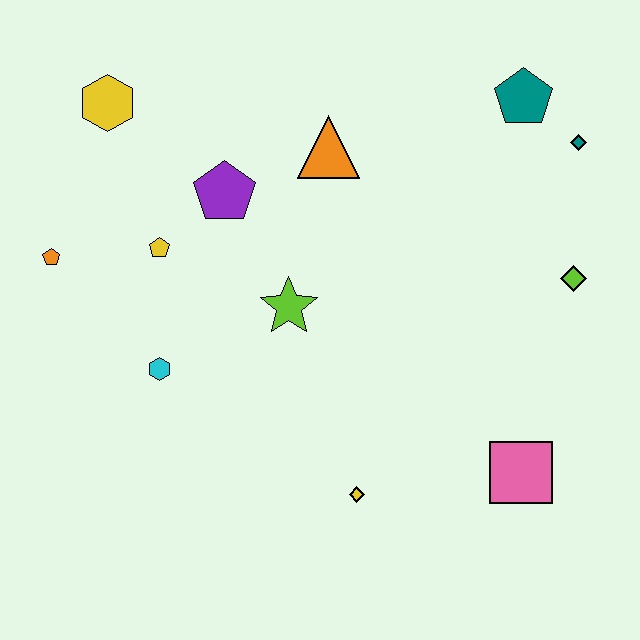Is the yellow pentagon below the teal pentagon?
Yes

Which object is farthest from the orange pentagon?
The teal diamond is farthest from the orange pentagon.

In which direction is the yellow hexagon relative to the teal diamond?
The yellow hexagon is to the left of the teal diamond.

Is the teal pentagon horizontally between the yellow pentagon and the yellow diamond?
No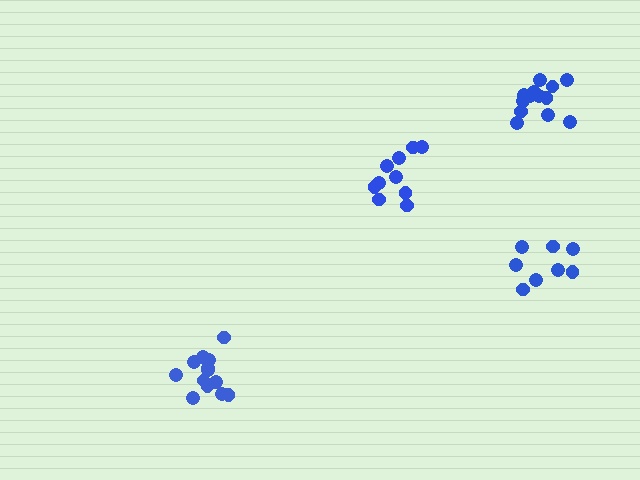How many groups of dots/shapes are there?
There are 4 groups.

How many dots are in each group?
Group 1: 10 dots, Group 2: 8 dots, Group 3: 13 dots, Group 4: 13 dots (44 total).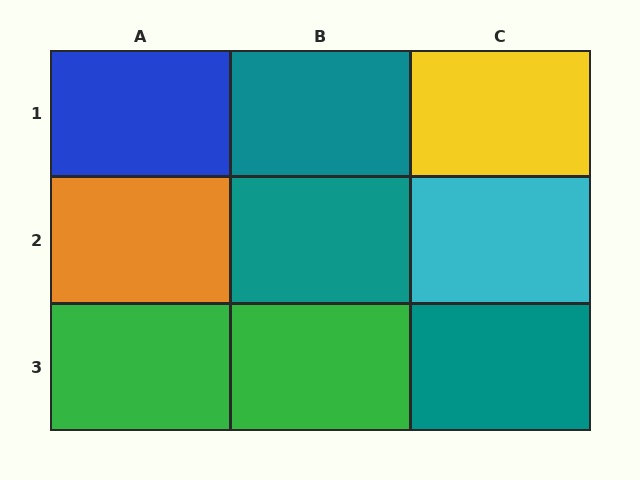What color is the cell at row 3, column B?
Green.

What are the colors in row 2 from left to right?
Orange, teal, cyan.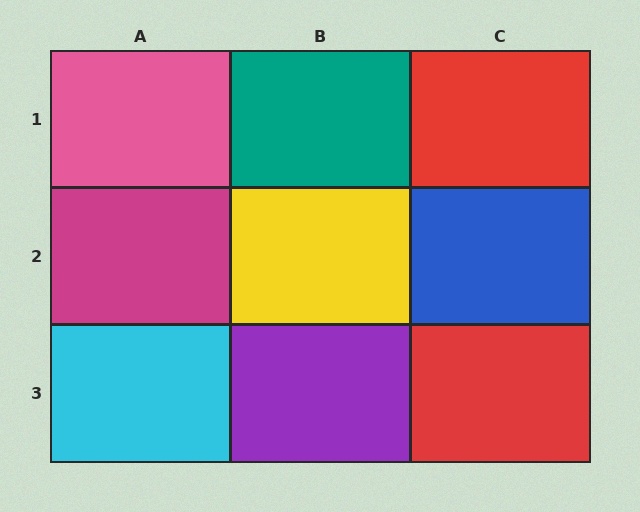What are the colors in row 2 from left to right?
Magenta, yellow, blue.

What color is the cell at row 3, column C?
Red.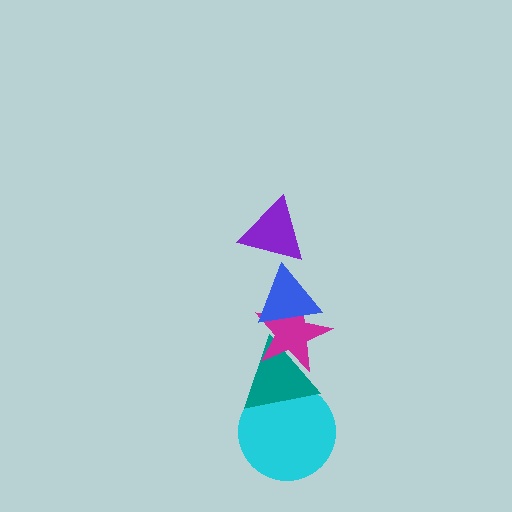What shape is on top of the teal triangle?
The magenta star is on top of the teal triangle.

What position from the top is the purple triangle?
The purple triangle is 1st from the top.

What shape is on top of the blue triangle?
The purple triangle is on top of the blue triangle.